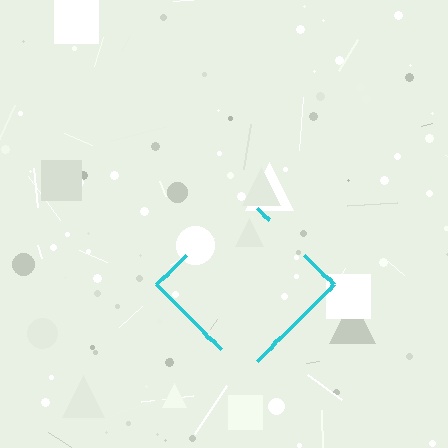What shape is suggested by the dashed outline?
The dashed outline suggests a diamond.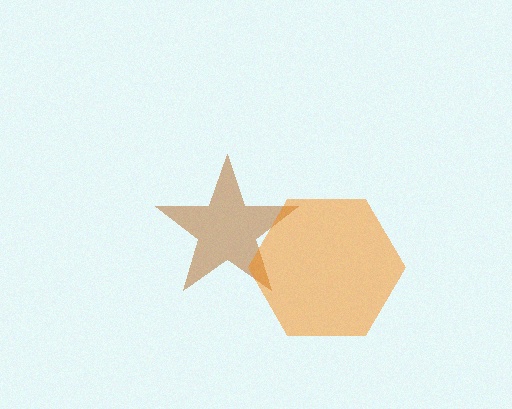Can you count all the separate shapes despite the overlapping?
Yes, there are 2 separate shapes.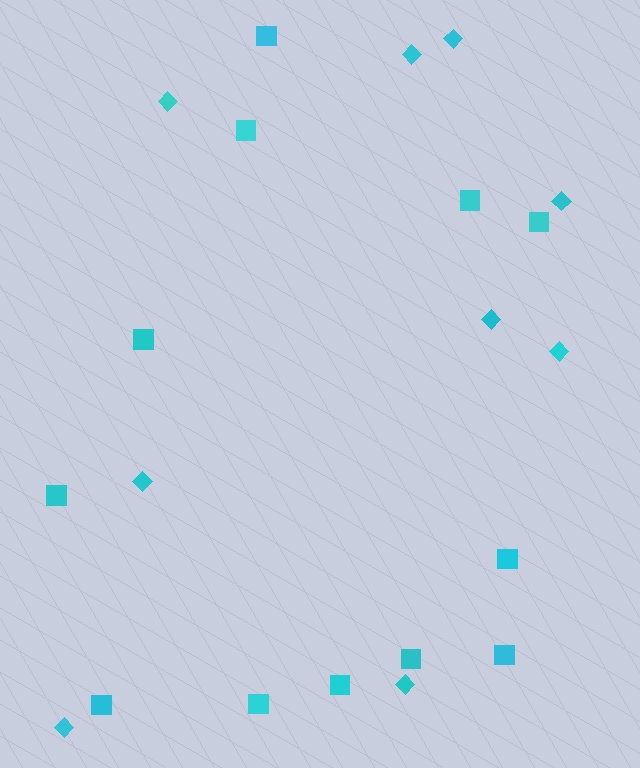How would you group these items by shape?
There are 2 groups: one group of squares (12) and one group of diamonds (9).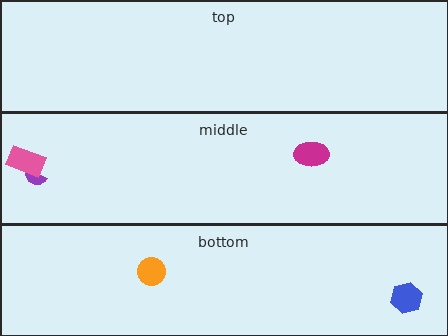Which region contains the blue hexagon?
The bottom region.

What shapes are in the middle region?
The purple semicircle, the pink rectangle, the magenta ellipse.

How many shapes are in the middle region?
3.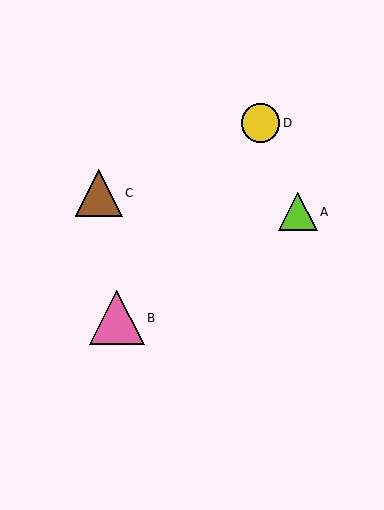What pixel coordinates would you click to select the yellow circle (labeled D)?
Click at (260, 123) to select the yellow circle D.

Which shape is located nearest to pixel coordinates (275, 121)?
The yellow circle (labeled D) at (260, 123) is nearest to that location.